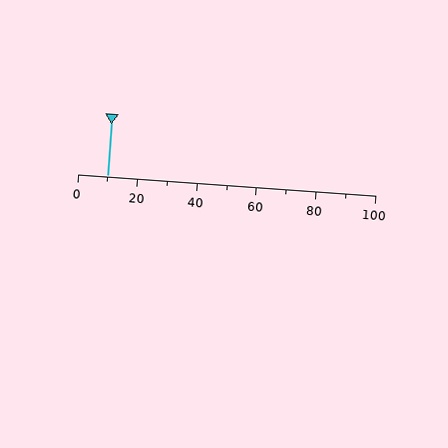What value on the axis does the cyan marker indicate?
The marker indicates approximately 10.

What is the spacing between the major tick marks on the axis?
The major ticks are spaced 20 apart.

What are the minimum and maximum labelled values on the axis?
The axis runs from 0 to 100.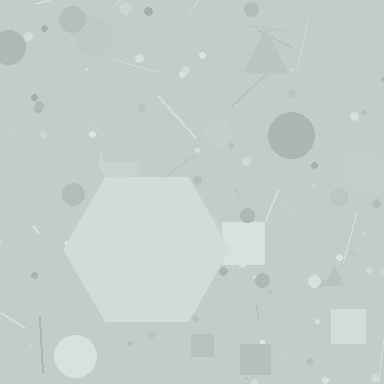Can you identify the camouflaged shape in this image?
The camouflaged shape is a hexagon.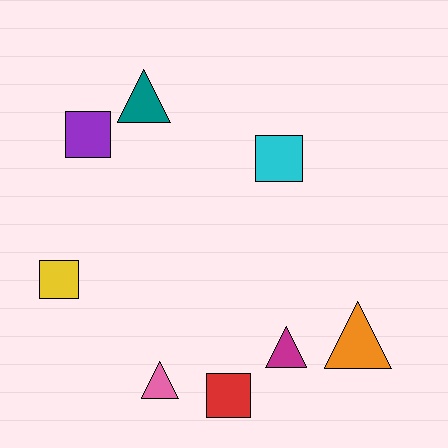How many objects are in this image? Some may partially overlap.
There are 8 objects.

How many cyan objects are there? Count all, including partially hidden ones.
There is 1 cyan object.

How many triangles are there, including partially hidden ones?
There are 4 triangles.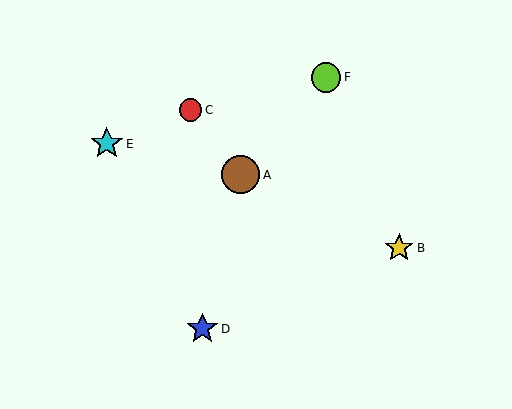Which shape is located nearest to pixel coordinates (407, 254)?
The yellow star (labeled B) at (399, 248) is nearest to that location.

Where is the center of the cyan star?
The center of the cyan star is at (107, 144).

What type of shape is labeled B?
Shape B is a yellow star.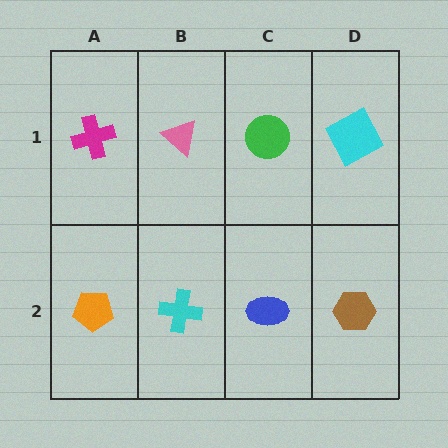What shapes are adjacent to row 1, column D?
A brown hexagon (row 2, column D), a green circle (row 1, column C).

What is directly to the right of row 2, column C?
A brown hexagon.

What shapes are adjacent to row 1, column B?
A cyan cross (row 2, column B), a magenta cross (row 1, column A), a green circle (row 1, column C).